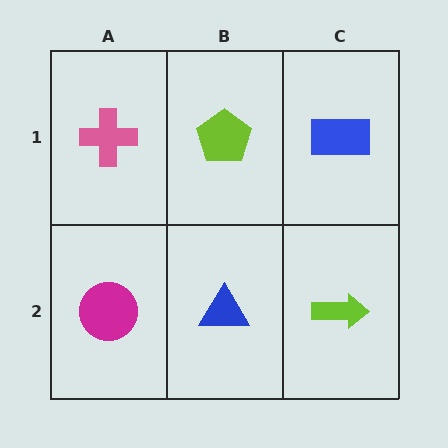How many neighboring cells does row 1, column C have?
2.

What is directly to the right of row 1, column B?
A blue rectangle.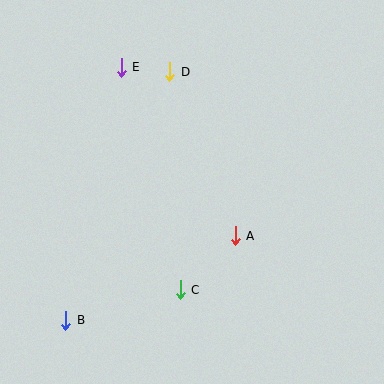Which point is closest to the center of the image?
Point A at (235, 236) is closest to the center.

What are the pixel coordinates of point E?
Point E is at (121, 67).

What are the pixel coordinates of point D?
Point D is at (170, 72).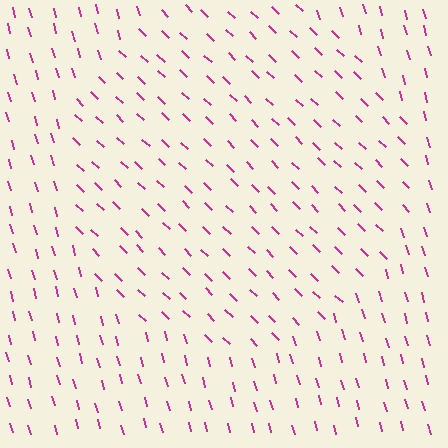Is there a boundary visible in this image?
Yes, there is a texture boundary formed by a change in line orientation.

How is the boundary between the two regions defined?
The boundary is defined purely by a change in line orientation (approximately 31 degrees difference). All lines are the same color and thickness.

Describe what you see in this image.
The image is filled with small magenta line segments. A circle region in the image has lines oriented differently from the surrounding lines, creating a visible texture boundary.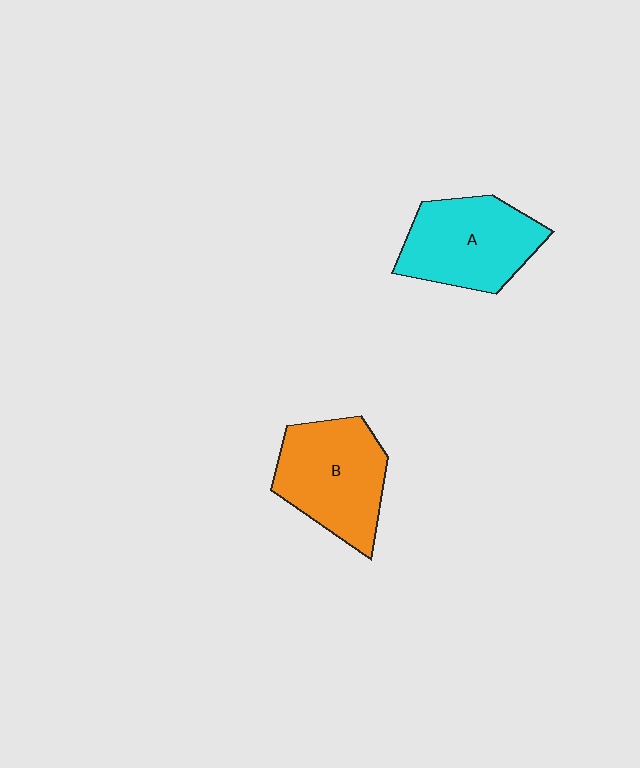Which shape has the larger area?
Shape B (orange).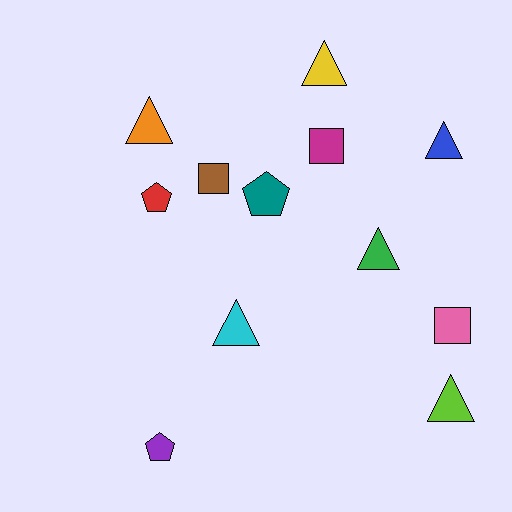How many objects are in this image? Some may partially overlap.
There are 12 objects.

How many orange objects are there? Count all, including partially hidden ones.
There is 1 orange object.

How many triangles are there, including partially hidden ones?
There are 6 triangles.